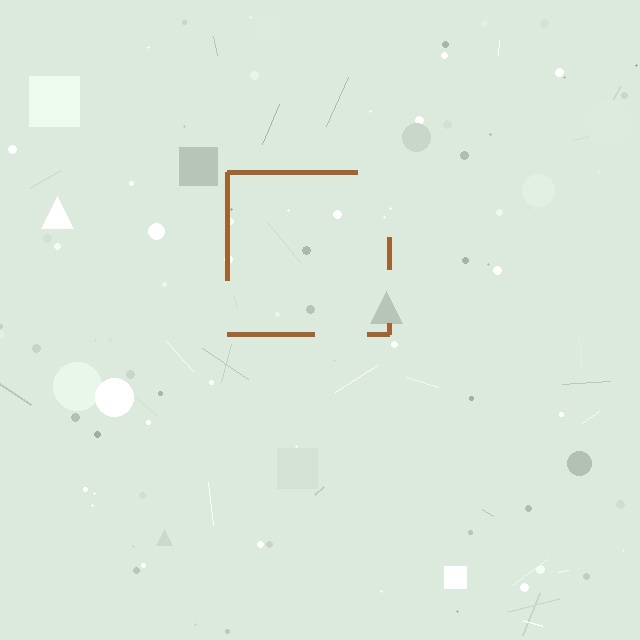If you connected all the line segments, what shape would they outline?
They would outline a square.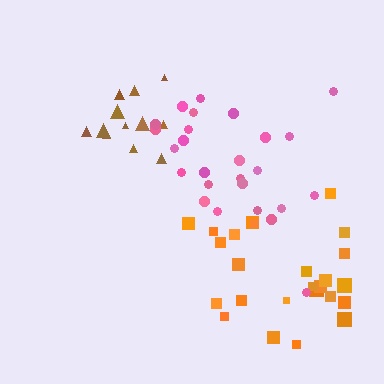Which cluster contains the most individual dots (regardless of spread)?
Pink (26).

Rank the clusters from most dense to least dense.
pink, orange, brown.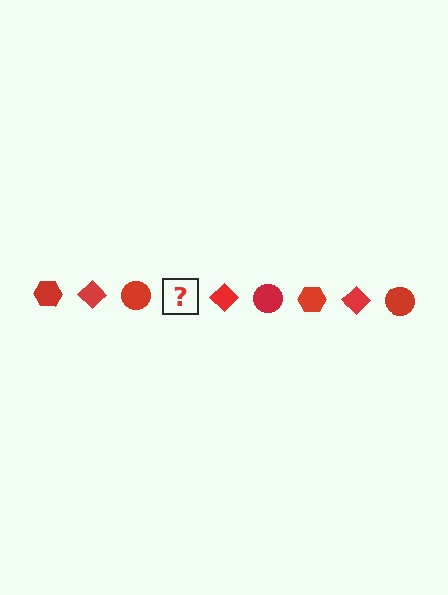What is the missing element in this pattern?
The missing element is a red hexagon.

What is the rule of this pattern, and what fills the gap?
The rule is that the pattern cycles through hexagon, diamond, circle shapes in red. The gap should be filled with a red hexagon.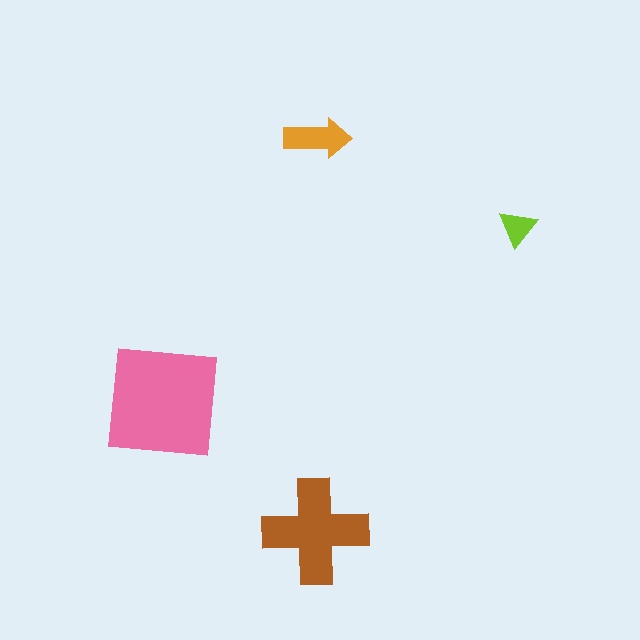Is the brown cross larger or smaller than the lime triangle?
Larger.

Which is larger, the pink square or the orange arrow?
The pink square.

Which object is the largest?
The pink square.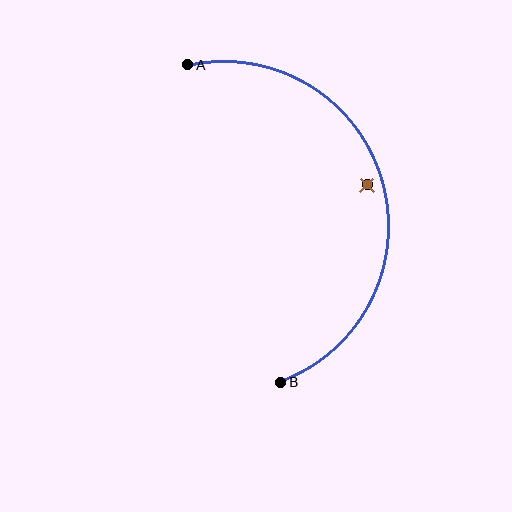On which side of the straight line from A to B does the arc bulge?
The arc bulges to the right of the straight line connecting A and B.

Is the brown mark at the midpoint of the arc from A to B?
No — the brown mark does not lie on the arc at all. It sits slightly inside the curve.